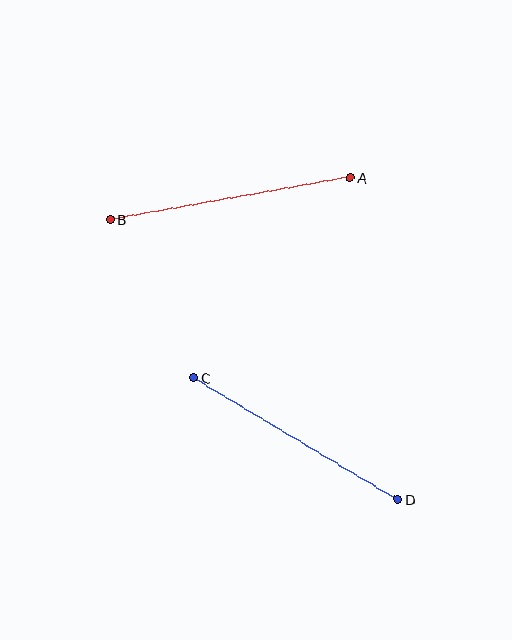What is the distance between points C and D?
The distance is approximately 238 pixels.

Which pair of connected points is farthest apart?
Points A and B are farthest apart.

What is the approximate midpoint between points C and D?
The midpoint is at approximately (295, 438) pixels.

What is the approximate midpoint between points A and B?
The midpoint is at approximately (230, 198) pixels.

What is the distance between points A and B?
The distance is approximately 244 pixels.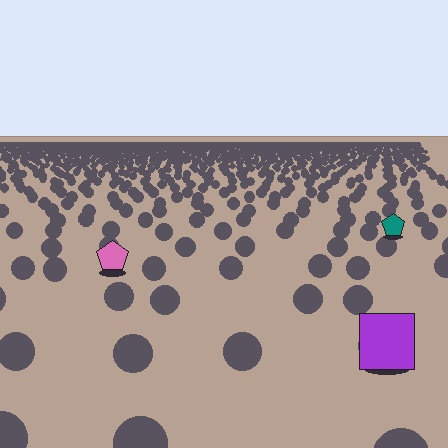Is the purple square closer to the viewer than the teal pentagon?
Yes. The purple square is closer — you can tell from the texture gradient: the ground texture is coarser near it.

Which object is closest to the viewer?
The purple square is closest. The texture marks near it are larger and more spread out.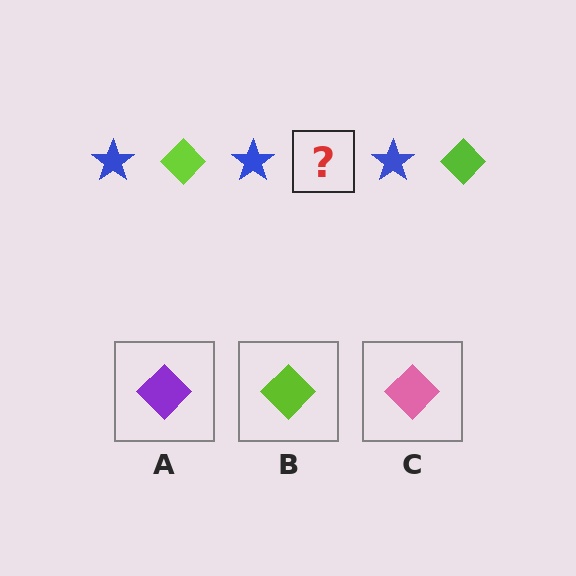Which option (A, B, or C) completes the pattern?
B.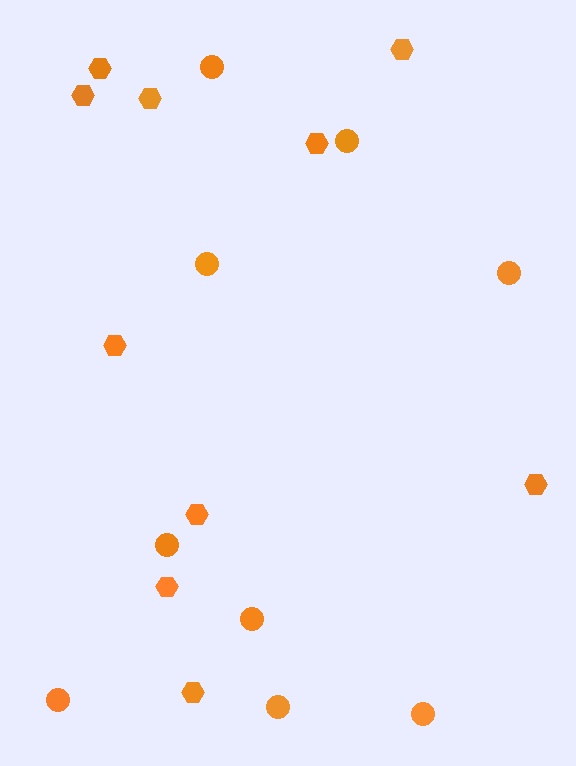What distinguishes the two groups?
There are 2 groups: one group of circles (9) and one group of hexagons (10).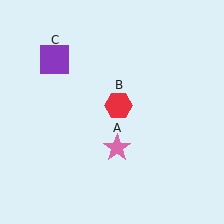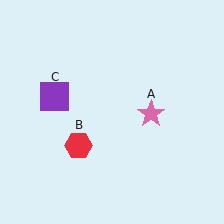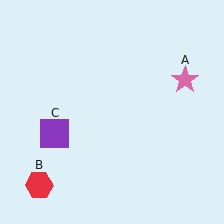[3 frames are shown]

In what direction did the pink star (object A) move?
The pink star (object A) moved up and to the right.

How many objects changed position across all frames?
3 objects changed position: pink star (object A), red hexagon (object B), purple square (object C).